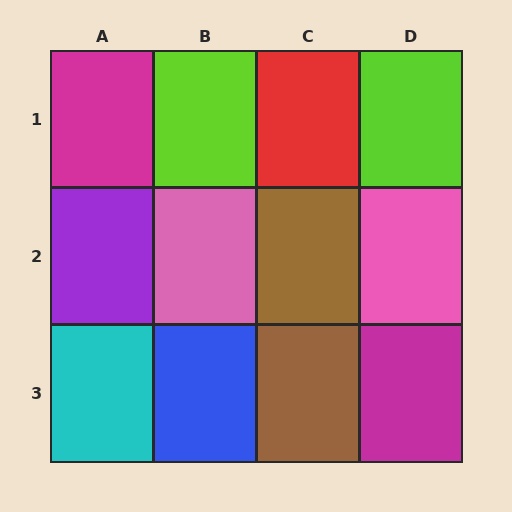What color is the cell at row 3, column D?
Magenta.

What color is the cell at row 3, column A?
Cyan.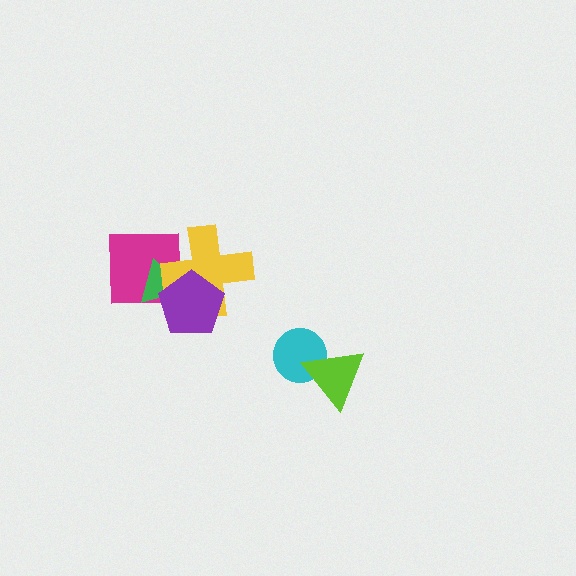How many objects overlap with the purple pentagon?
3 objects overlap with the purple pentagon.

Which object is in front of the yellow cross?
The purple pentagon is in front of the yellow cross.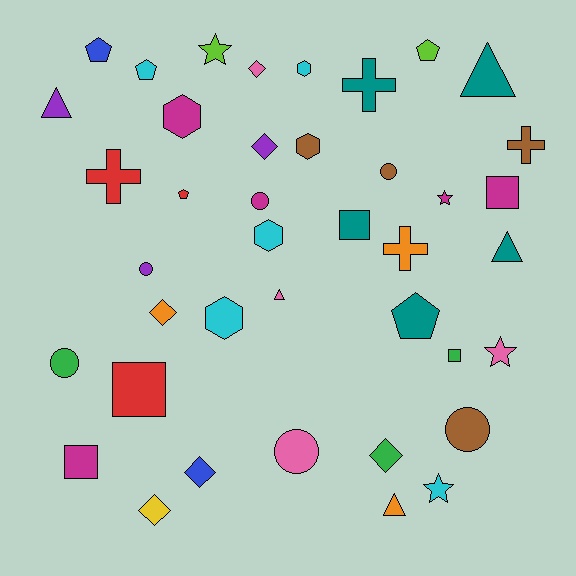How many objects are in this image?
There are 40 objects.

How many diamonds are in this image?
There are 6 diamonds.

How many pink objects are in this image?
There are 4 pink objects.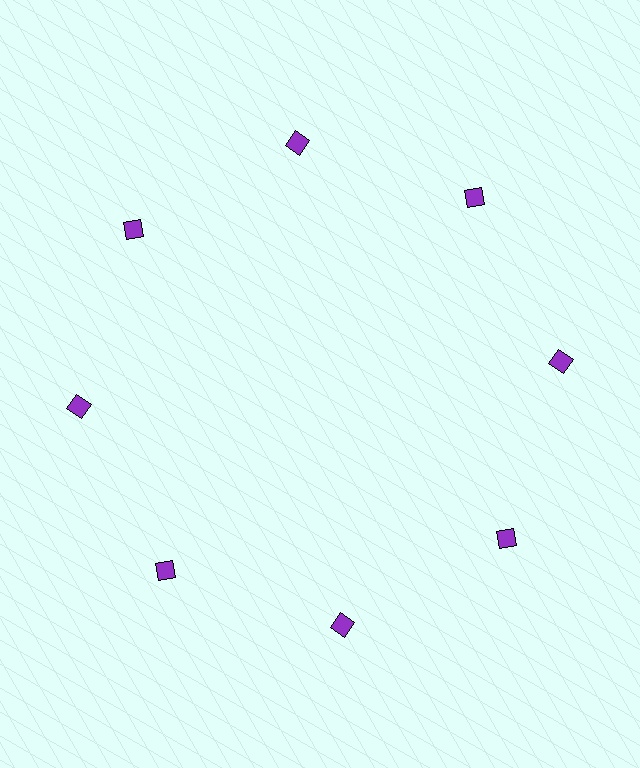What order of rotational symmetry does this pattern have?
This pattern has 8-fold rotational symmetry.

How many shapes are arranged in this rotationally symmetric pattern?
There are 8 shapes, arranged in 8 groups of 1.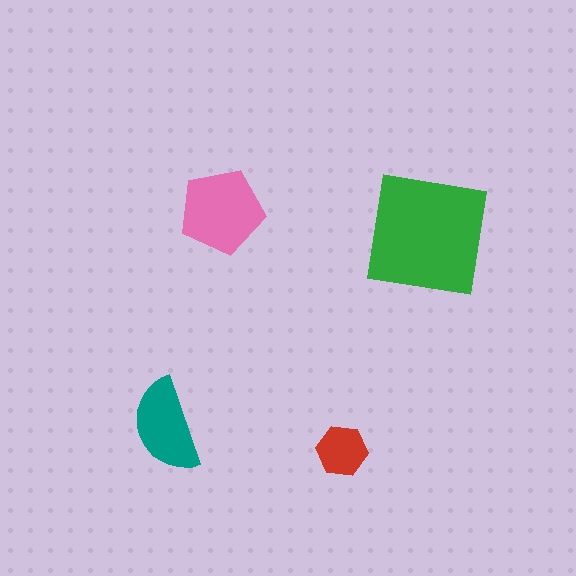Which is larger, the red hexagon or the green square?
The green square.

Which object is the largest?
The green square.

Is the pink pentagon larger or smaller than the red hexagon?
Larger.